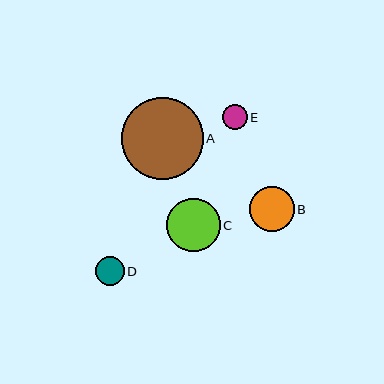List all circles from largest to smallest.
From largest to smallest: A, C, B, D, E.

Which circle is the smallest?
Circle E is the smallest with a size of approximately 25 pixels.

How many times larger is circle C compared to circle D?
Circle C is approximately 1.9 times the size of circle D.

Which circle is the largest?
Circle A is the largest with a size of approximately 82 pixels.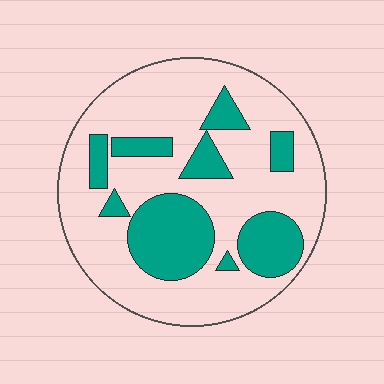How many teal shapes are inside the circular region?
9.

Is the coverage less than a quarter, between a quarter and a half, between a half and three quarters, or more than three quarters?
Between a quarter and a half.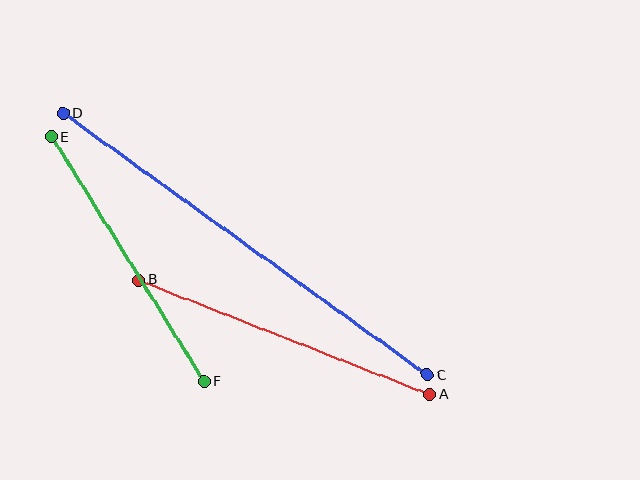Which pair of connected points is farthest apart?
Points C and D are farthest apart.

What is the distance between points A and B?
The distance is approximately 313 pixels.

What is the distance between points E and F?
The distance is approximately 288 pixels.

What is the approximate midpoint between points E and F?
The midpoint is at approximately (128, 259) pixels.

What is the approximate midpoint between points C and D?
The midpoint is at approximately (245, 244) pixels.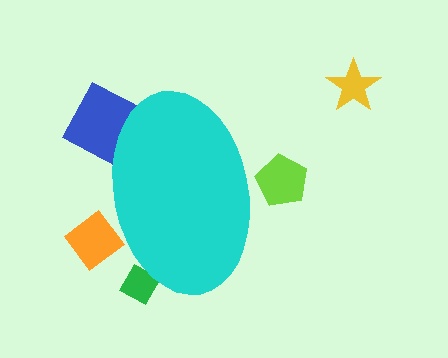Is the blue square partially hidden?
Yes, the blue square is partially hidden behind the cyan ellipse.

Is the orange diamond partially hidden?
Yes, the orange diamond is partially hidden behind the cyan ellipse.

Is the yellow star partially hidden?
No, the yellow star is fully visible.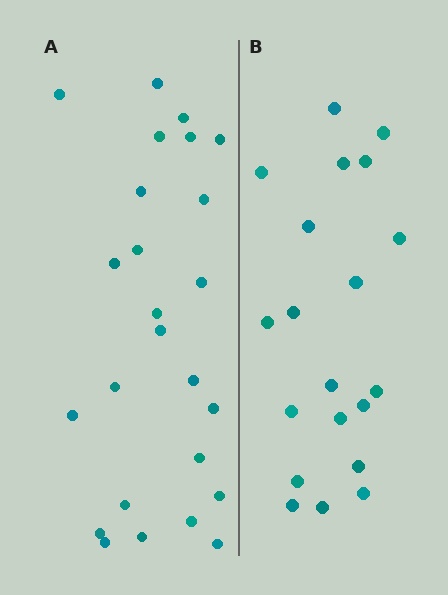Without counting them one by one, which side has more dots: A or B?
Region A (the left region) has more dots.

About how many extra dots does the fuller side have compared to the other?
Region A has about 5 more dots than region B.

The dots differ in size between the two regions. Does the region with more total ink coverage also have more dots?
No. Region B has more total ink coverage because its dots are larger, but region A actually contains more individual dots. Total area can be misleading — the number of items is what matters here.